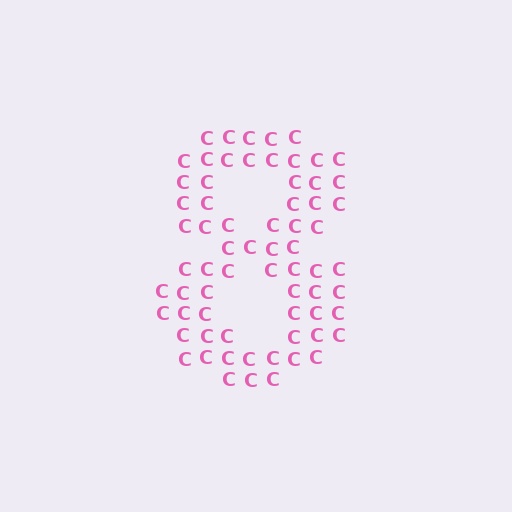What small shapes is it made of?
It is made of small letter C's.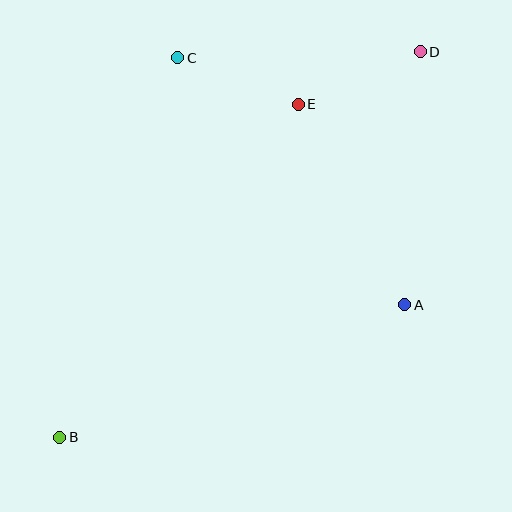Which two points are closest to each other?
Points C and E are closest to each other.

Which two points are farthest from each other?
Points B and D are farthest from each other.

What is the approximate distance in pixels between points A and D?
The distance between A and D is approximately 253 pixels.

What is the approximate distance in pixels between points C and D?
The distance between C and D is approximately 243 pixels.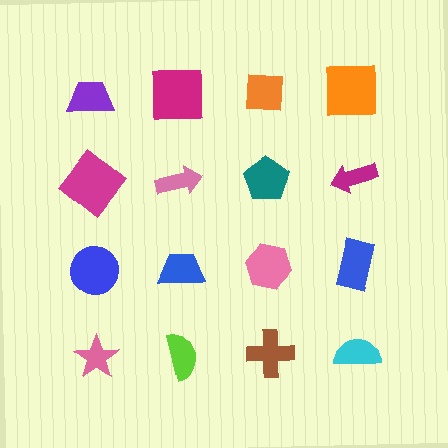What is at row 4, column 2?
A lime semicircle.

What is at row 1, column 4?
An orange square.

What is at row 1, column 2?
A magenta square.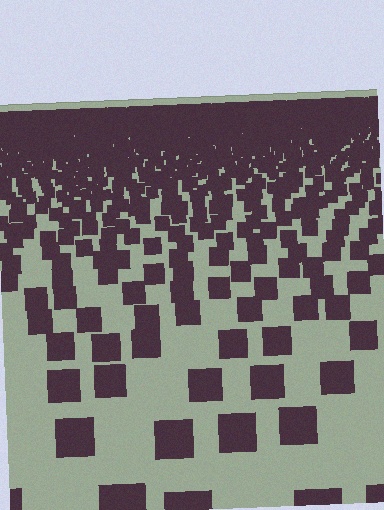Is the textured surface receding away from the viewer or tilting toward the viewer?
The surface is receding away from the viewer. Texture elements get smaller and denser toward the top.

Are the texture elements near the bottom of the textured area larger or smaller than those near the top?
Larger. Near the bottom, elements are closer to the viewer and appear at a bigger on-screen size.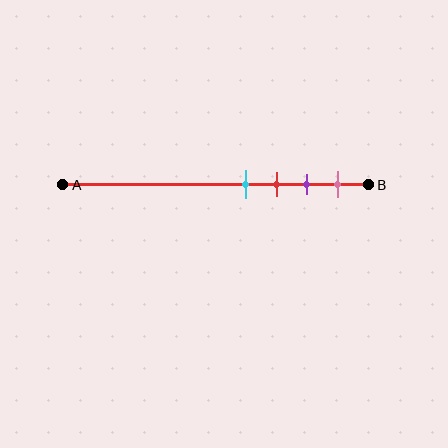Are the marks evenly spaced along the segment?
Yes, the marks are approximately evenly spaced.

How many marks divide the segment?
There are 4 marks dividing the segment.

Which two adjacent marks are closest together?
The cyan and red marks are the closest adjacent pair.